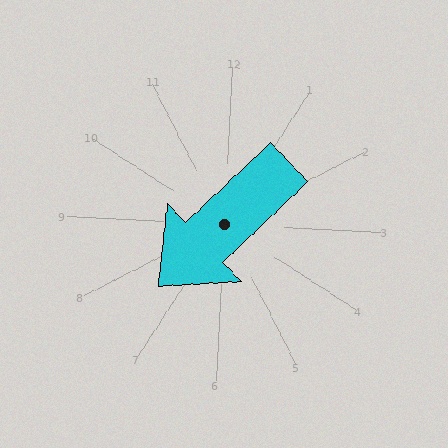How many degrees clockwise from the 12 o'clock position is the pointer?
Approximately 224 degrees.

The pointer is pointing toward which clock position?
Roughly 7 o'clock.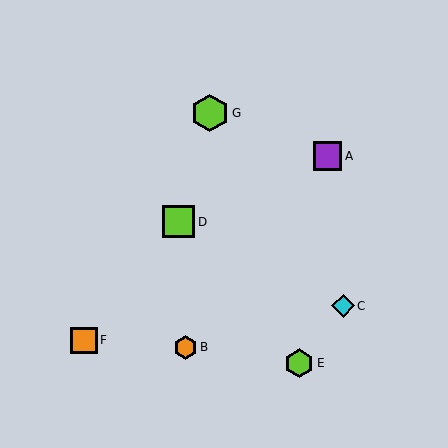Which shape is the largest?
The lime hexagon (labeled G) is the largest.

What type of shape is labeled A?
Shape A is a purple square.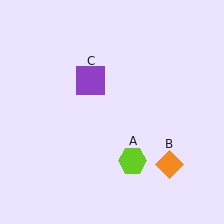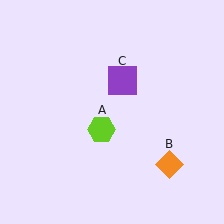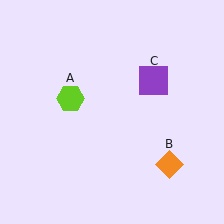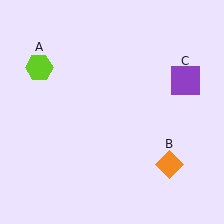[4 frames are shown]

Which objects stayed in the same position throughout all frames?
Orange diamond (object B) remained stationary.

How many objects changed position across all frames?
2 objects changed position: lime hexagon (object A), purple square (object C).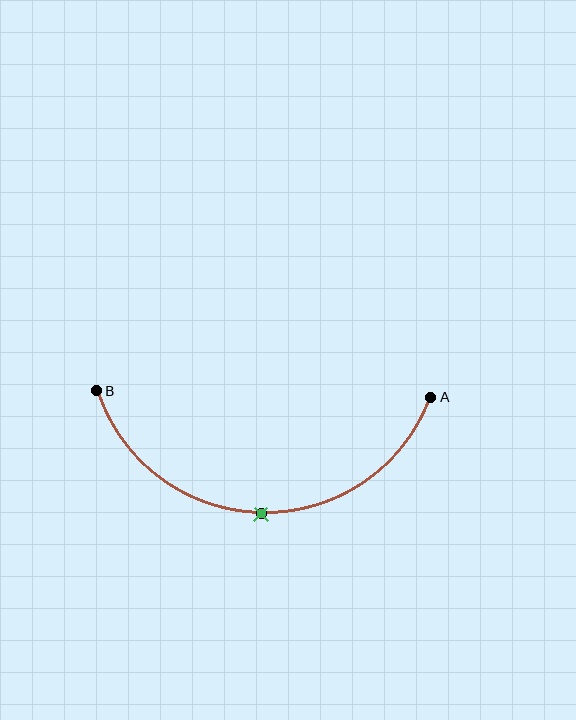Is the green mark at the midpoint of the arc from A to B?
Yes. The green mark lies on the arc at equal arc-length from both A and B — it is the arc midpoint.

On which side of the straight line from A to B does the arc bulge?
The arc bulges below the straight line connecting A and B.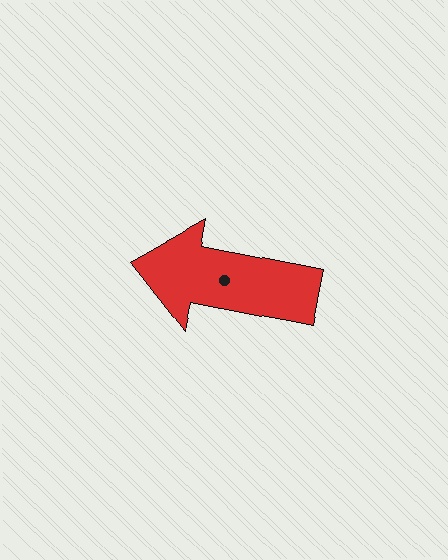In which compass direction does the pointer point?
West.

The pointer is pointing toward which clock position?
Roughly 9 o'clock.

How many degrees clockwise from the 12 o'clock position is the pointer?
Approximately 281 degrees.